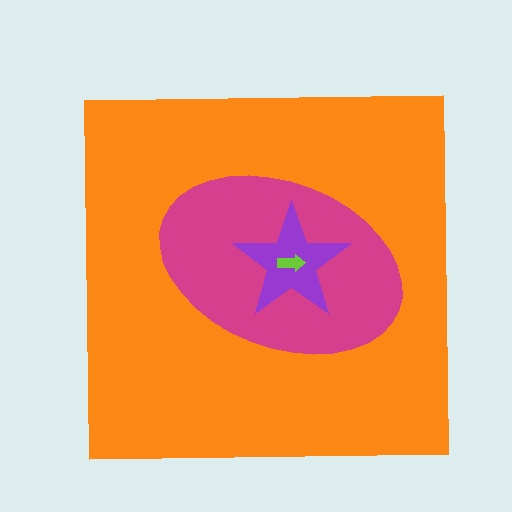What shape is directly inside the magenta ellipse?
The purple star.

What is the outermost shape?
The orange square.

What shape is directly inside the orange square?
The magenta ellipse.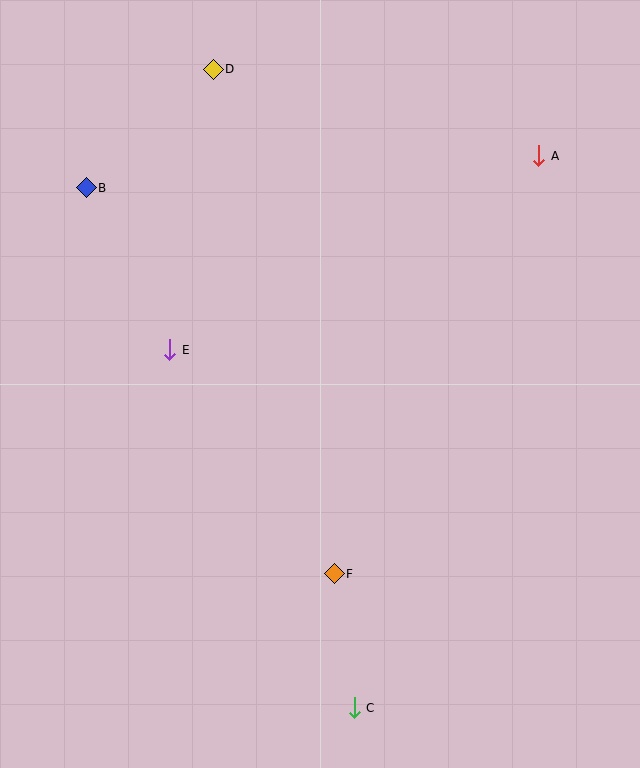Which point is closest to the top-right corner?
Point A is closest to the top-right corner.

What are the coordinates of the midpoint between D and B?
The midpoint between D and B is at (150, 128).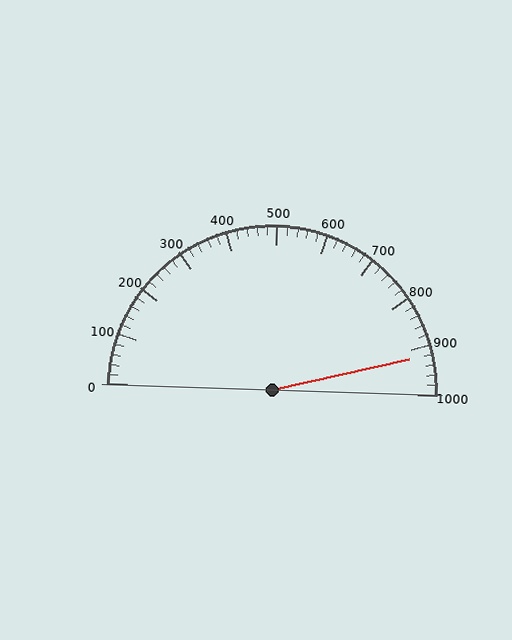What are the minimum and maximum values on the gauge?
The gauge ranges from 0 to 1000.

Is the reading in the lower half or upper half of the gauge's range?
The reading is in the upper half of the range (0 to 1000).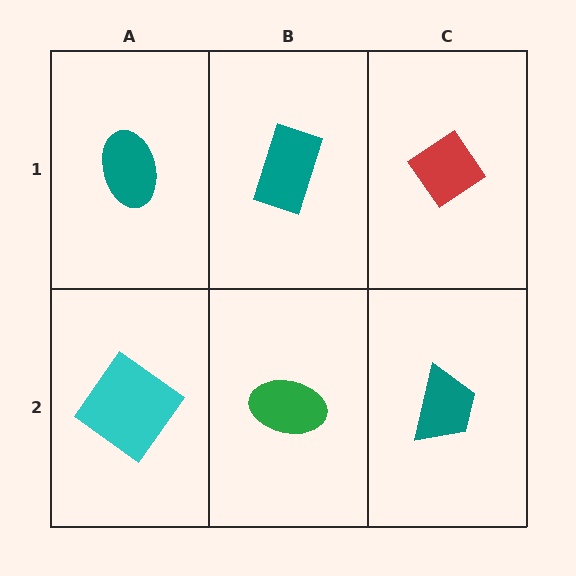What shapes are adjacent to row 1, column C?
A teal trapezoid (row 2, column C), a teal rectangle (row 1, column B).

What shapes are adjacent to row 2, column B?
A teal rectangle (row 1, column B), a cyan diamond (row 2, column A), a teal trapezoid (row 2, column C).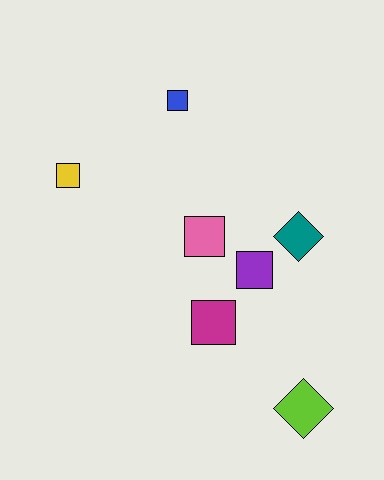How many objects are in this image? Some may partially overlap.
There are 7 objects.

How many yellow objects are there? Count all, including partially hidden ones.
There is 1 yellow object.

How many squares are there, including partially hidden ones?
There are 5 squares.